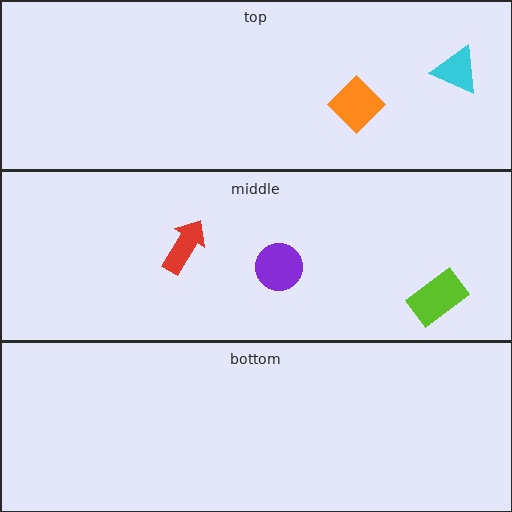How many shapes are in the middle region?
3.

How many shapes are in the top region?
2.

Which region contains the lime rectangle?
The middle region.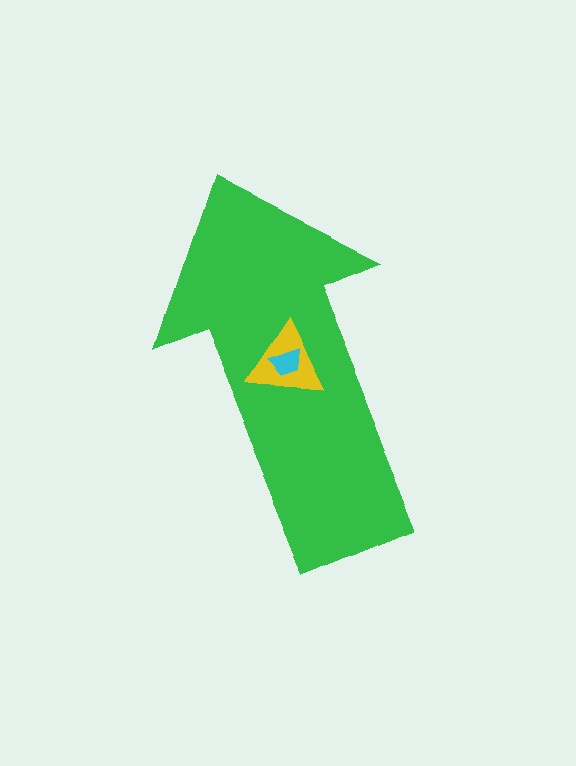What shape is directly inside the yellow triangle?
The cyan trapezoid.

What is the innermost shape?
The cyan trapezoid.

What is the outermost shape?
The green arrow.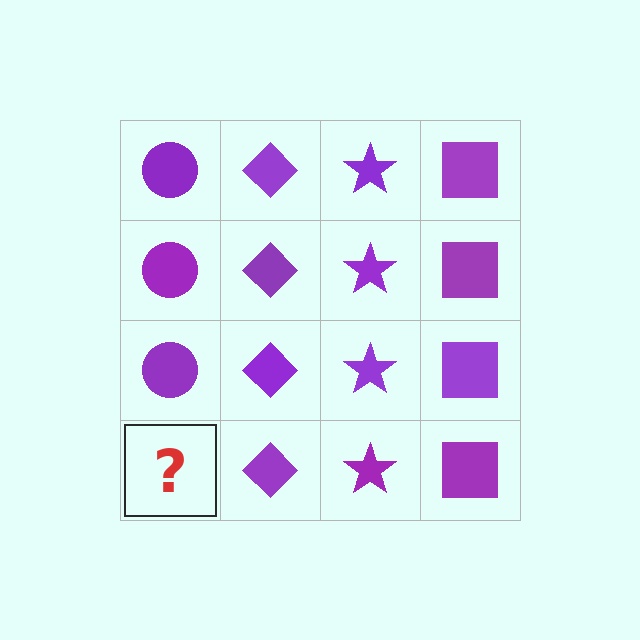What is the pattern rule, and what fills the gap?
The rule is that each column has a consistent shape. The gap should be filled with a purple circle.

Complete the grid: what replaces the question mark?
The question mark should be replaced with a purple circle.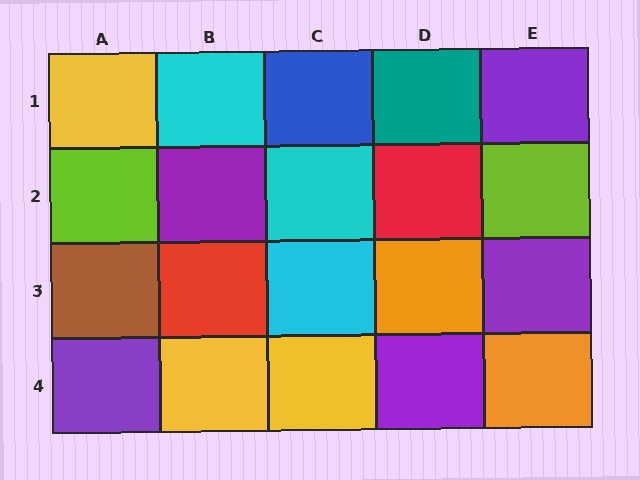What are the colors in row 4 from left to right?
Purple, yellow, yellow, purple, orange.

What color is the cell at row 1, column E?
Purple.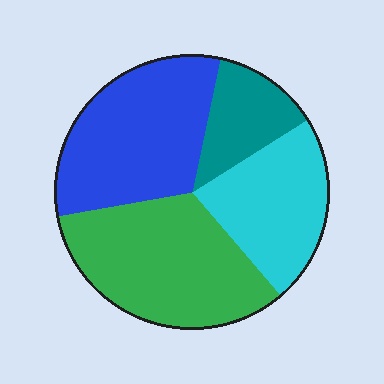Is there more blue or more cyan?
Blue.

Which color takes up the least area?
Teal, at roughly 15%.